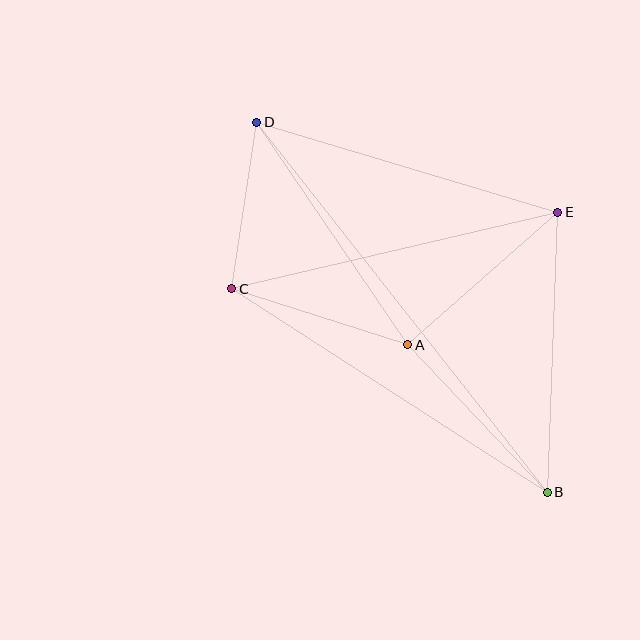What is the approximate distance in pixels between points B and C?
The distance between B and C is approximately 375 pixels.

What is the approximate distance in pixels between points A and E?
The distance between A and E is approximately 200 pixels.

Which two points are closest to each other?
Points C and D are closest to each other.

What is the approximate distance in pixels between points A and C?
The distance between A and C is approximately 184 pixels.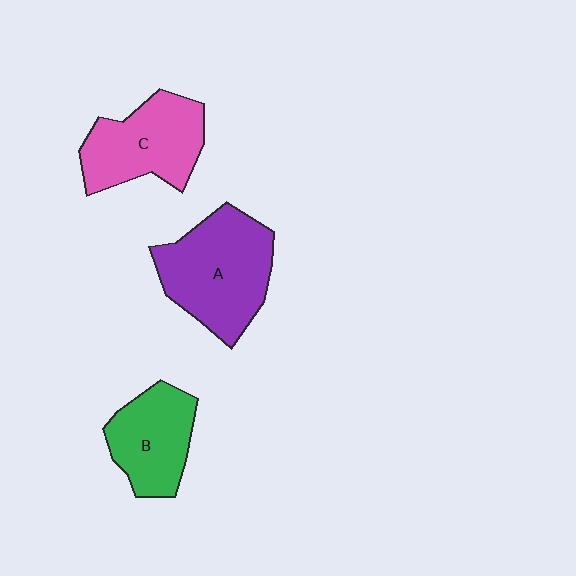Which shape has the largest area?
Shape A (purple).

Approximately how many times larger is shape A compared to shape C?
Approximately 1.2 times.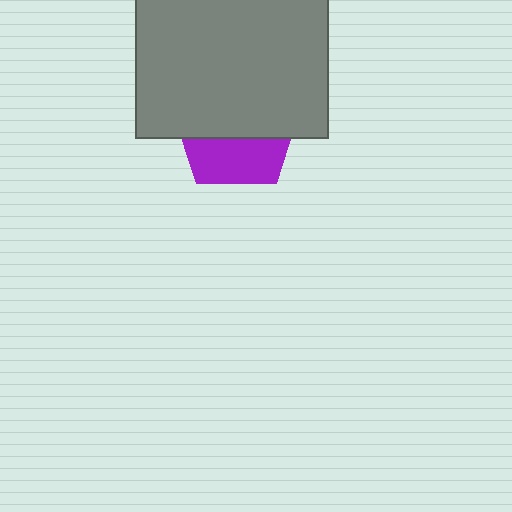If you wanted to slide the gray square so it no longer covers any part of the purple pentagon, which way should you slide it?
Slide it up — that is the most direct way to separate the two shapes.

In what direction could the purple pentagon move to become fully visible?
The purple pentagon could move down. That would shift it out from behind the gray square entirely.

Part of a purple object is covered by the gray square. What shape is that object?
It is a pentagon.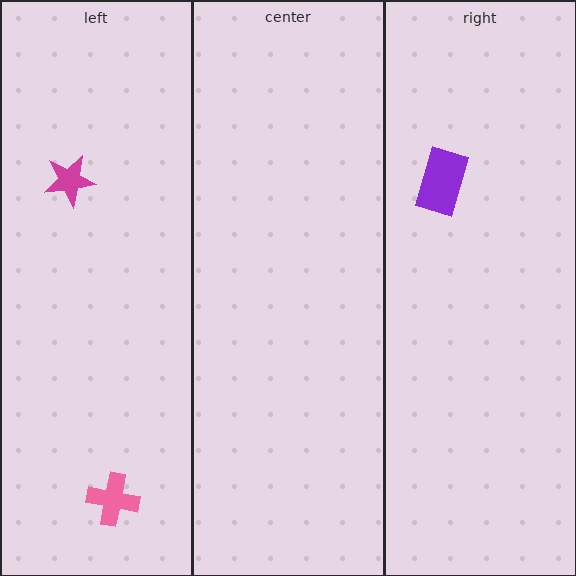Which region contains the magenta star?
The left region.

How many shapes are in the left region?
2.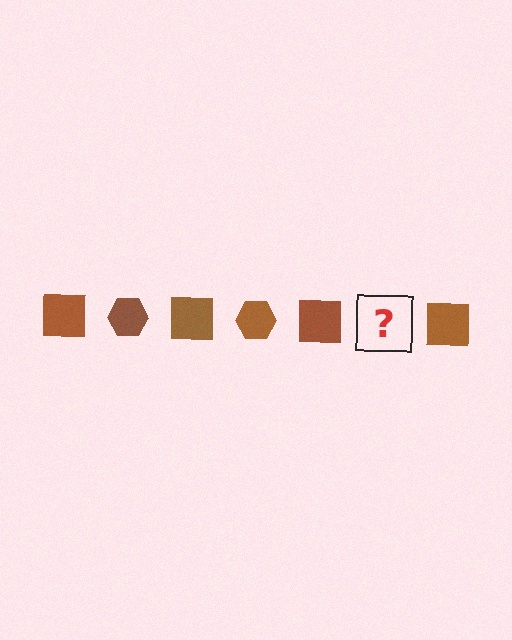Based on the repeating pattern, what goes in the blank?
The blank should be a brown hexagon.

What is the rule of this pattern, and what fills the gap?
The rule is that the pattern cycles through square, hexagon shapes in brown. The gap should be filled with a brown hexagon.